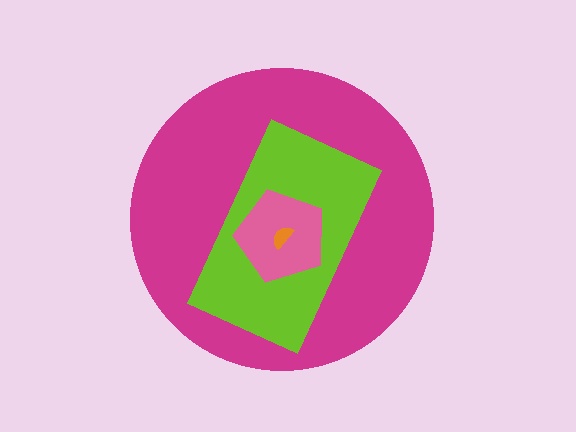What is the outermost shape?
The magenta circle.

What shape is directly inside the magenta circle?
The lime rectangle.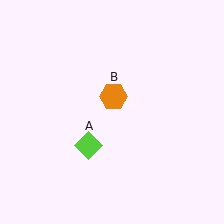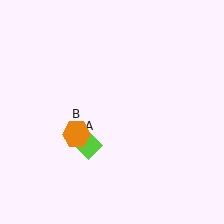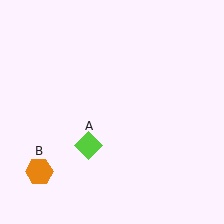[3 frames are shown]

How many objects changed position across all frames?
1 object changed position: orange hexagon (object B).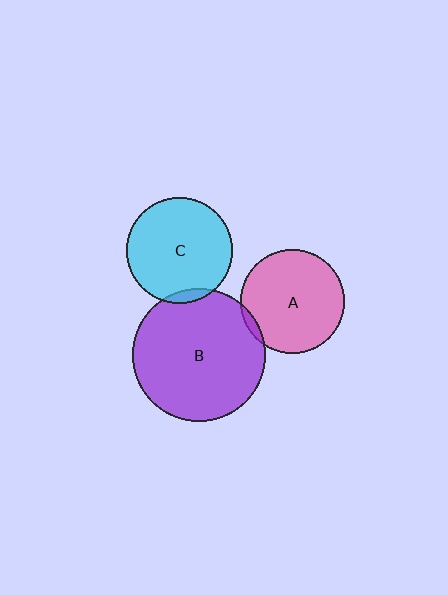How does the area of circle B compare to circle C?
Approximately 1.6 times.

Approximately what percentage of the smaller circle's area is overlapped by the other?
Approximately 5%.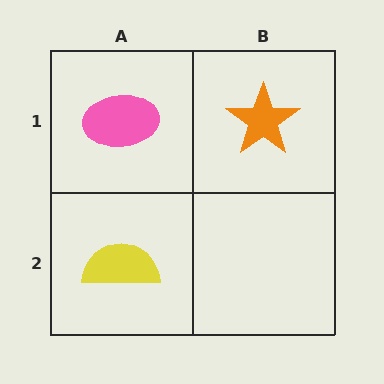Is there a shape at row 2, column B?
No, that cell is empty.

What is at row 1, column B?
An orange star.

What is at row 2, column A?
A yellow semicircle.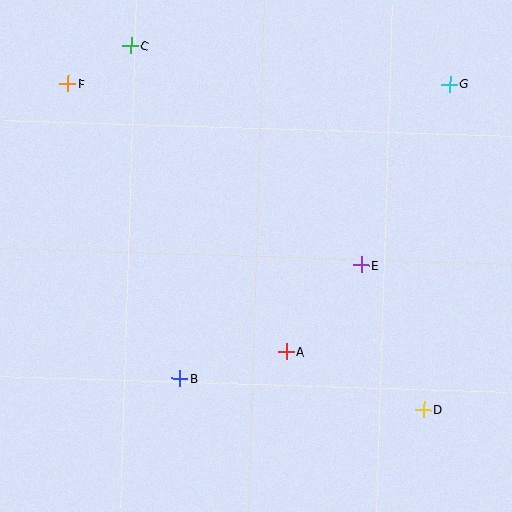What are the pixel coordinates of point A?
Point A is at (286, 352).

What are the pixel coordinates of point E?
Point E is at (361, 265).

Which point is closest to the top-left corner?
Point F is closest to the top-left corner.